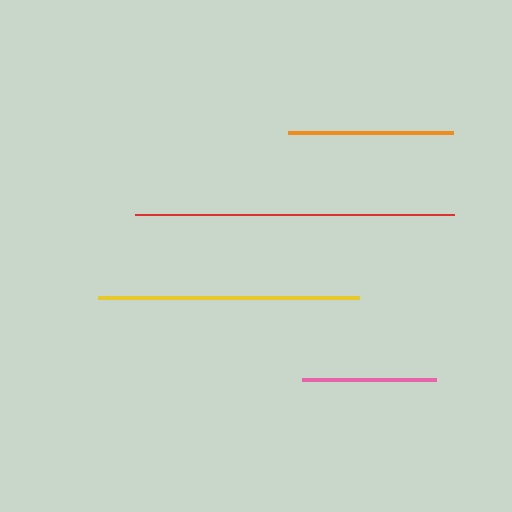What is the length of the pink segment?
The pink segment is approximately 134 pixels long.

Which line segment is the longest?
The red line is the longest at approximately 319 pixels.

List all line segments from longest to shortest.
From longest to shortest: red, yellow, orange, pink.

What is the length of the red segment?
The red segment is approximately 319 pixels long.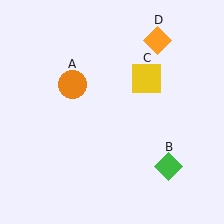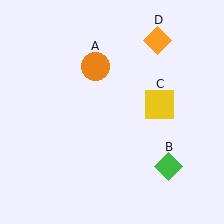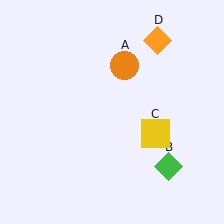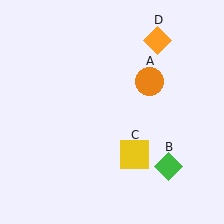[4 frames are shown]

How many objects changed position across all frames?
2 objects changed position: orange circle (object A), yellow square (object C).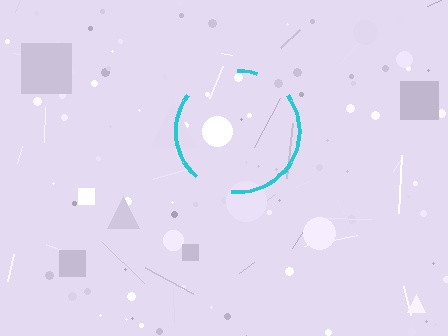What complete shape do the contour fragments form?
The contour fragments form a circle.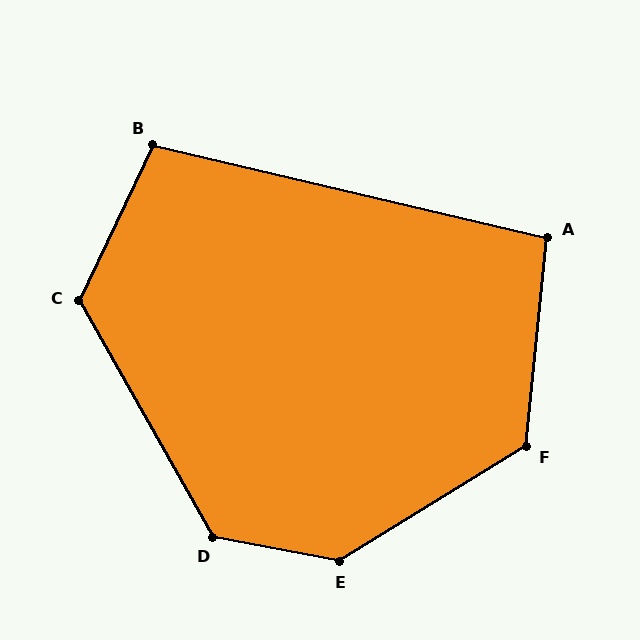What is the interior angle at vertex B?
Approximately 102 degrees (obtuse).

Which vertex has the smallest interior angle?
A, at approximately 97 degrees.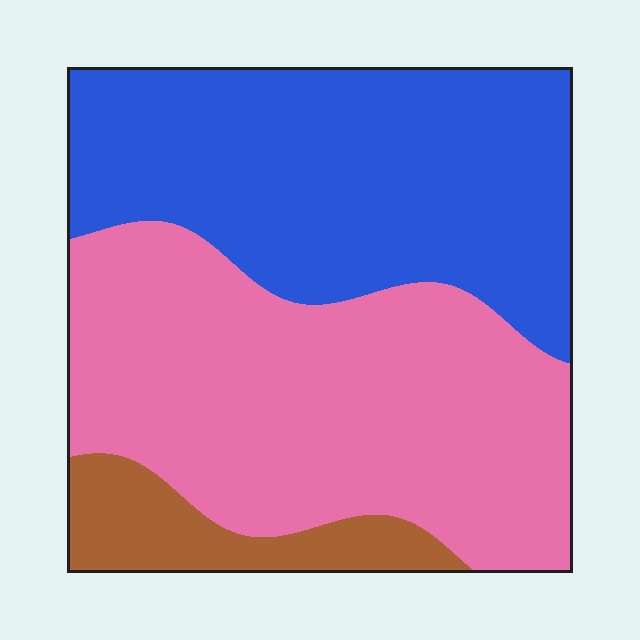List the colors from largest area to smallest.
From largest to smallest: pink, blue, brown.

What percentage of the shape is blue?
Blue takes up about two fifths (2/5) of the shape.